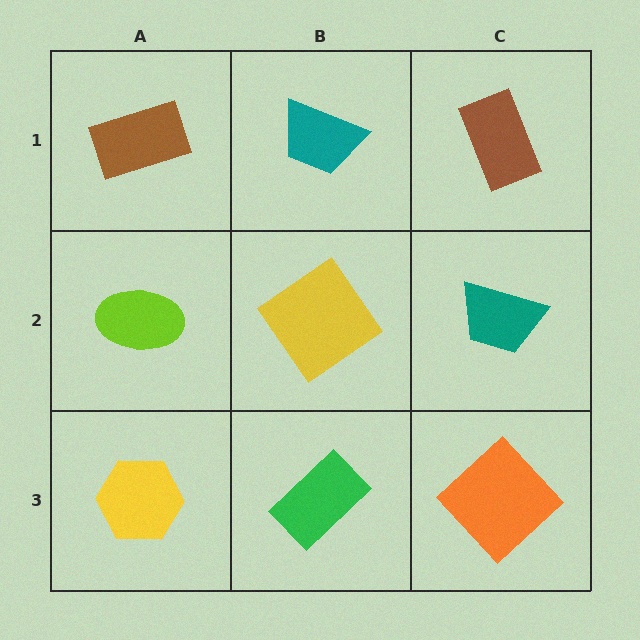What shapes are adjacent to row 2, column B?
A teal trapezoid (row 1, column B), a green rectangle (row 3, column B), a lime ellipse (row 2, column A), a teal trapezoid (row 2, column C).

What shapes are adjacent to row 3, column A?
A lime ellipse (row 2, column A), a green rectangle (row 3, column B).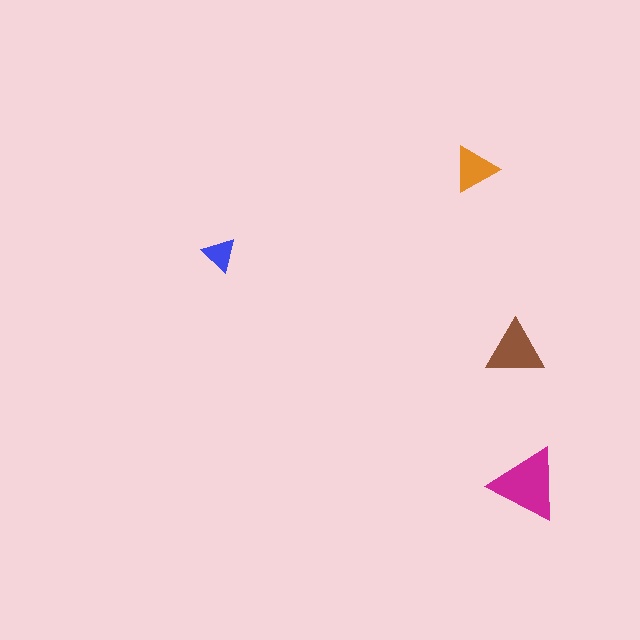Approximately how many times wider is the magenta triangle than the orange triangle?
About 1.5 times wider.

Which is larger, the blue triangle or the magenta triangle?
The magenta one.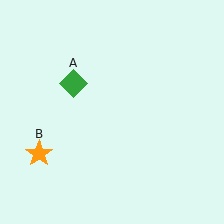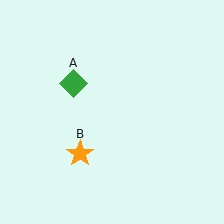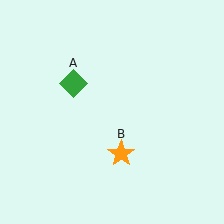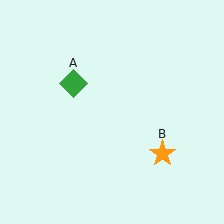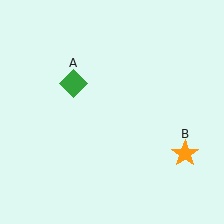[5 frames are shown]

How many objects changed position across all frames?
1 object changed position: orange star (object B).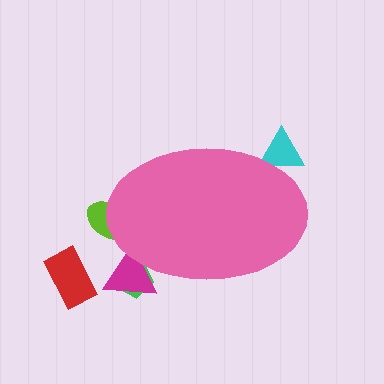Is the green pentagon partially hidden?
Yes, the green pentagon is partially hidden behind the pink ellipse.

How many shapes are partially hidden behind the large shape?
4 shapes are partially hidden.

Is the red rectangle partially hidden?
No, the red rectangle is fully visible.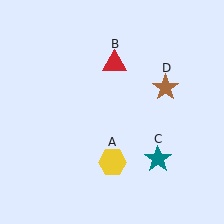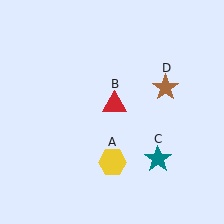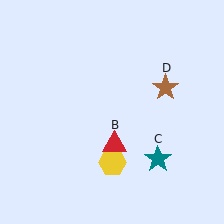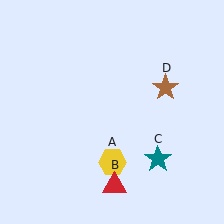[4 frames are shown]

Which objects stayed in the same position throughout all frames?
Yellow hexagon (object A) and teal star (object C) and brown star (object D) remained stationary.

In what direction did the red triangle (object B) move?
The red triangle (object B) moved down.